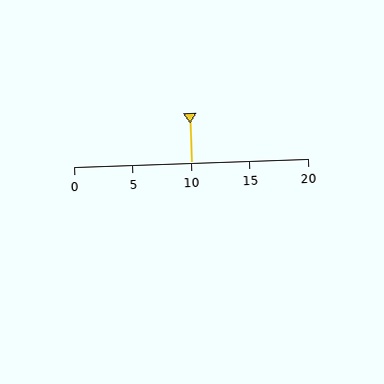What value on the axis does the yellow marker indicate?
The marker indicates approximately 10.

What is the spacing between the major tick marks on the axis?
The major ticks are spaced 5 apart.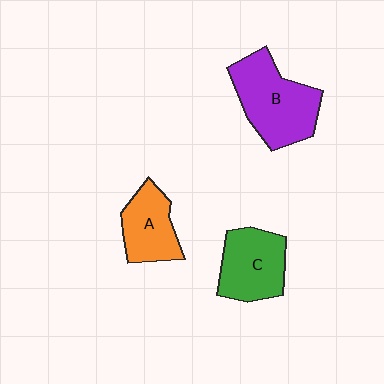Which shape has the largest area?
Shape B (purple).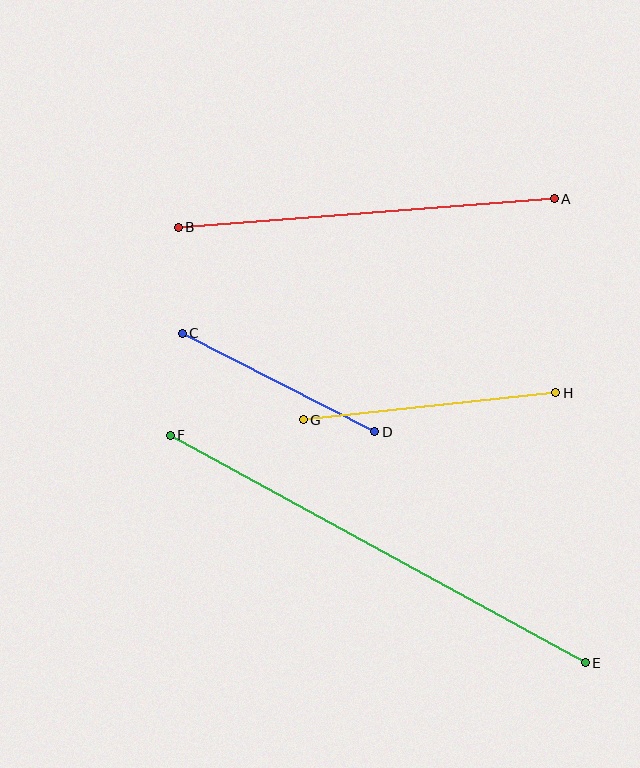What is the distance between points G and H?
The distance is approximately 254 pixels.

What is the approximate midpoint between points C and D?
The midpoint is at approximately (279, 382) pixels.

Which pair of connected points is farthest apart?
Points E and F are farthest apart.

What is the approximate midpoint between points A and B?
The midpoint is at approximately (366, 213) pixels.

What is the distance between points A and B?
The distance is approximately 377 pixels.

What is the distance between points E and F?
The distance is approximately 473 pixels.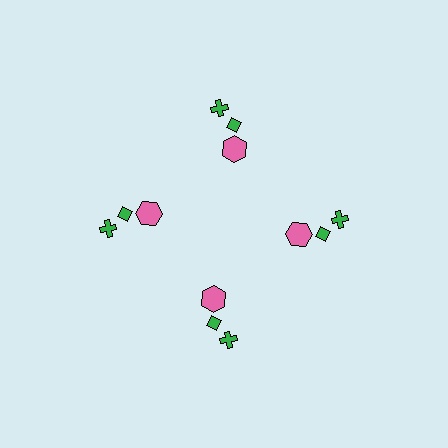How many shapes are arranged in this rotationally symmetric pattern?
There are 12 shapes, arranged in 4 groups of 3.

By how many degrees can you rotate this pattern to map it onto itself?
The pattern maps onto itself every 90 degrees of rotation.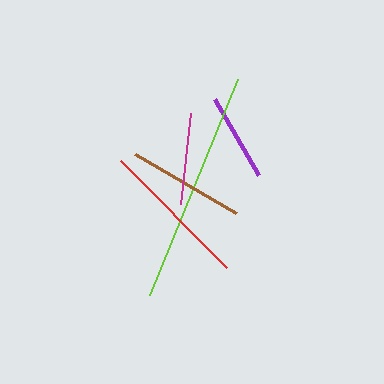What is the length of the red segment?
The red segment is approximately 151 pixels long.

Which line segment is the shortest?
The purple line is the shortest at approximately 88 pixels.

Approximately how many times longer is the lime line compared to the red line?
The lime line is approximately 1.5 times the length of the red line.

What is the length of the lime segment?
The lime segment is approximately 233 pixels long.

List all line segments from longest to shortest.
From longest to shortest: lime, red, brown, magenta, purple.